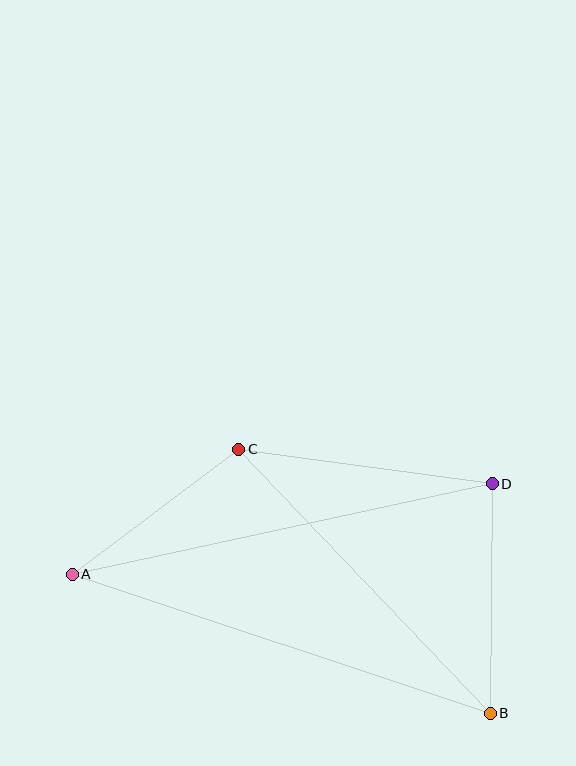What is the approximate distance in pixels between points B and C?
The distance between B and C is approximately 365 pixels.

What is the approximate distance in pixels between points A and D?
The distance between A and D is approximately 429 pixels.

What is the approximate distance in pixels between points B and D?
The distance between B and D is approximately 229 pixels.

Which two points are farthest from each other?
Points A and B are farthest from each other.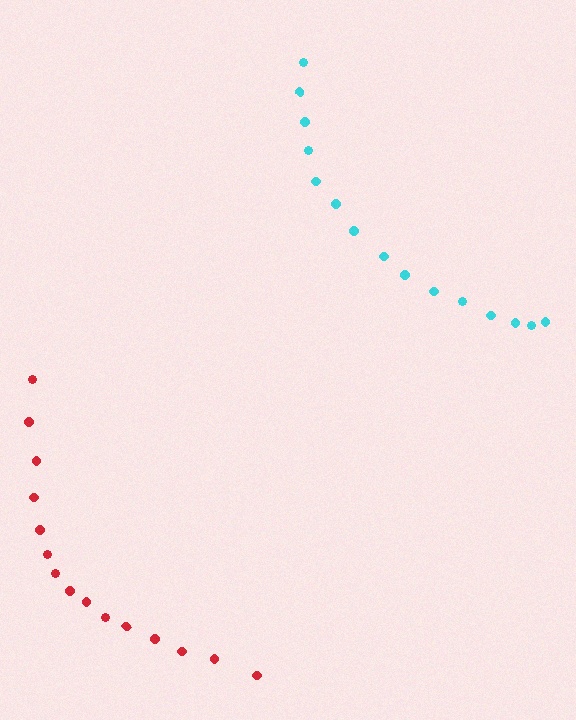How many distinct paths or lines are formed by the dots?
There are 2 distinct paths.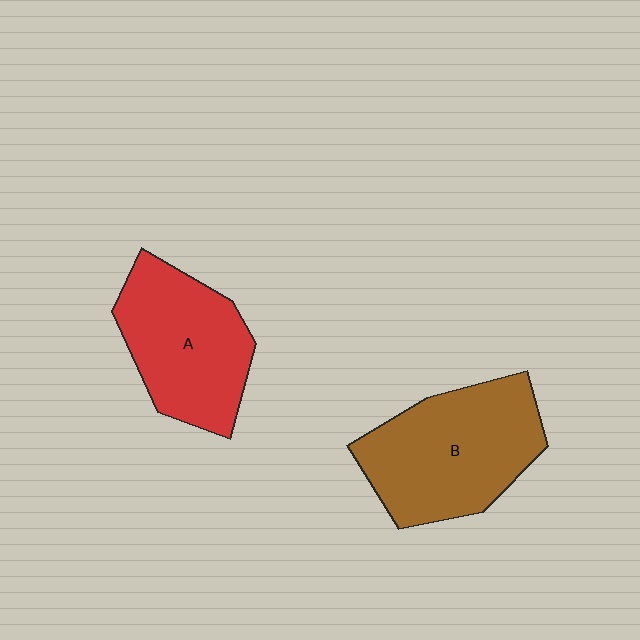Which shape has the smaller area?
Shape A (red).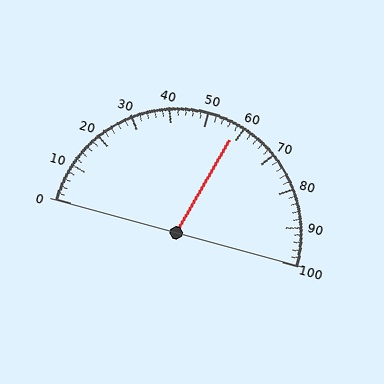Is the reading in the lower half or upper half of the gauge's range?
The reading is in the upper half of the range (0 to 100).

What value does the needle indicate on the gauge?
The needle indicates approximately 58.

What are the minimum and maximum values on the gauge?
The gauge ranges from 0 to 100.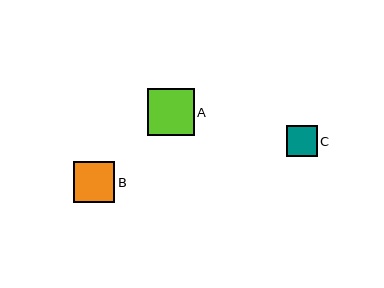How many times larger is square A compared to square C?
Square A is approximately 1.5 times the size of square C.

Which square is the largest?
Square A is the largest with a size of approximately 47 pixels.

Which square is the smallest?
Square C is the smallest with a size of approximately 31 pixels.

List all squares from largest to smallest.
From largest to smallest: A, B, C.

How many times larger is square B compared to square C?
Square B is approximately 1.3 times the size of square C.